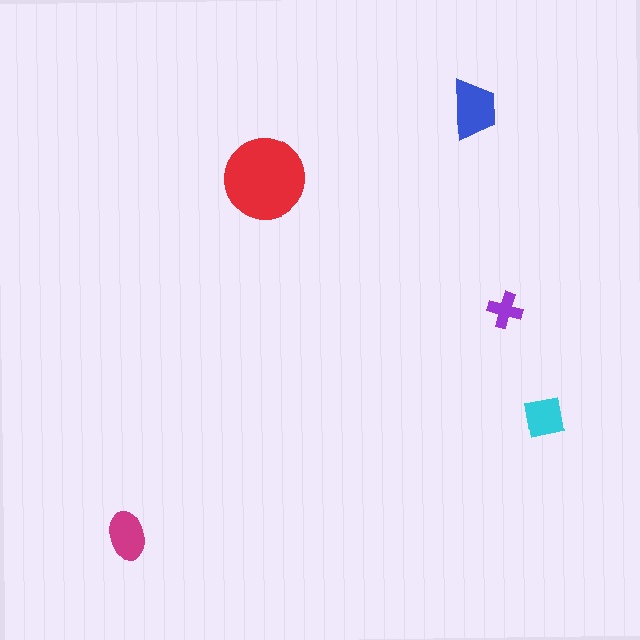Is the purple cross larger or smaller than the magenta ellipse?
Smaller.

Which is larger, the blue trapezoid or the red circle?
The red circle.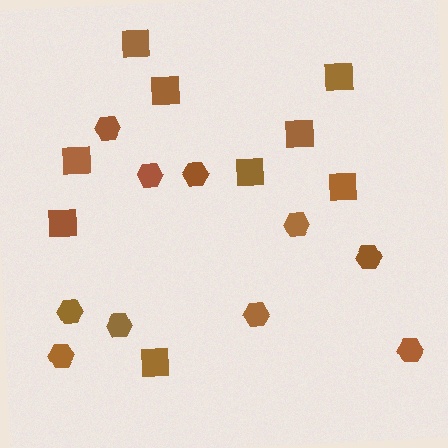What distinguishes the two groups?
There are 2 groups: one group of squares (9) and one group of hexagons (10).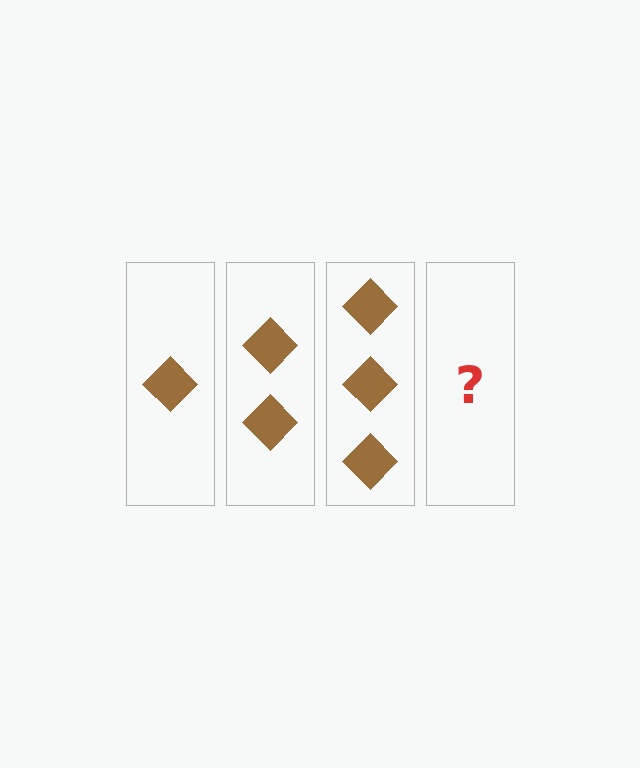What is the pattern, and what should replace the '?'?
The pattern is that each step adds one more diamond. The '?' should be 4 diamonds.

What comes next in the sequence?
The next element should be 4 diamonds.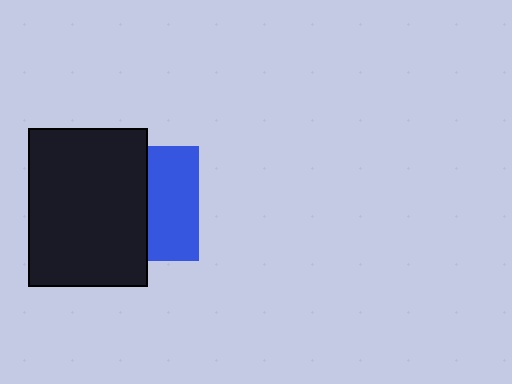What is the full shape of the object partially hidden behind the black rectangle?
The partially hidden object is a blue square.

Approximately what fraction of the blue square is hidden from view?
Roughly 55% of the blue square is hidden behind the black rectangle.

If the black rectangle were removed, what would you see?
You would see the complete blue square.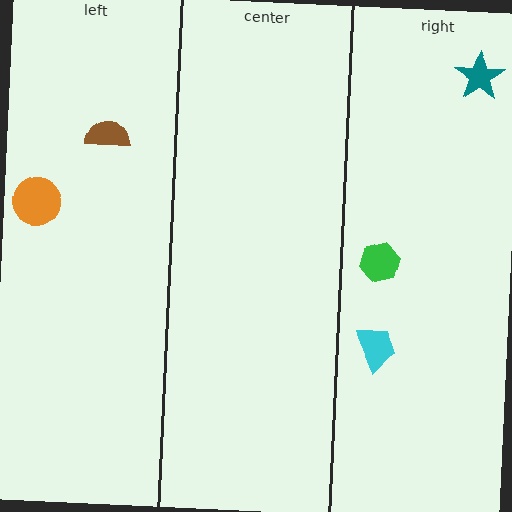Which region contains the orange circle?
The left region.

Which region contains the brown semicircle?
The left region.